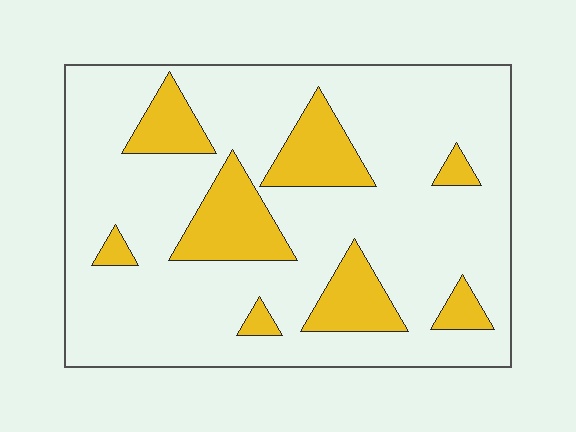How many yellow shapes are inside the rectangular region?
8.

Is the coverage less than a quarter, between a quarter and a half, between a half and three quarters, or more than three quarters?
Less than a quarter.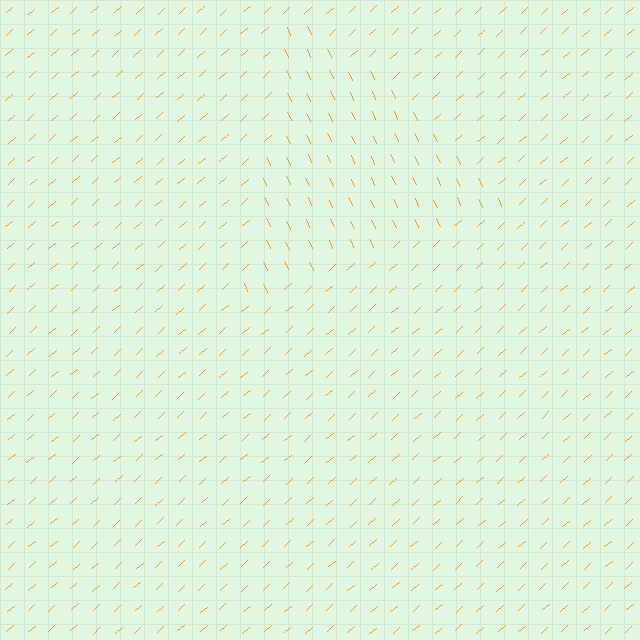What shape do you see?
I see a triangle.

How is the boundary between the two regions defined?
The boundary is defined purely by a change in line orientation (approximately 74 degrees difference). All lines are the same color and thickness.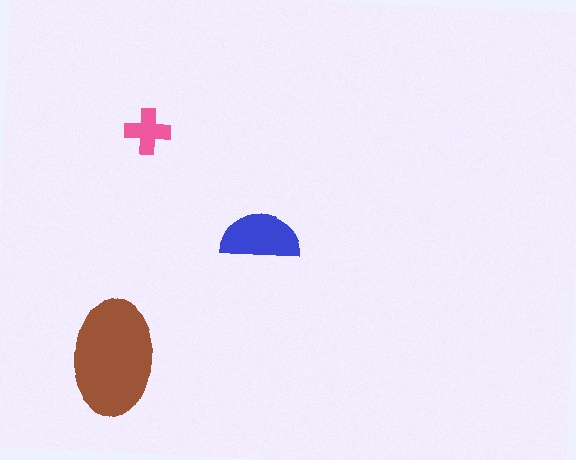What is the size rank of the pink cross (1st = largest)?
3rd.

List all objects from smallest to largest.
The pink cross, the blue semicircle, the brown ellipse.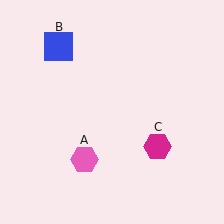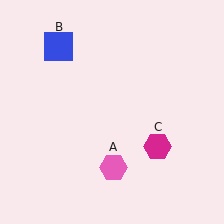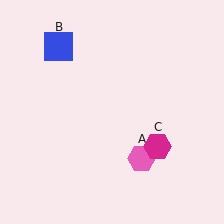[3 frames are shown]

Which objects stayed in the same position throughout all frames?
Blue square (object B) and magenta hexagon (object C) remained stationary.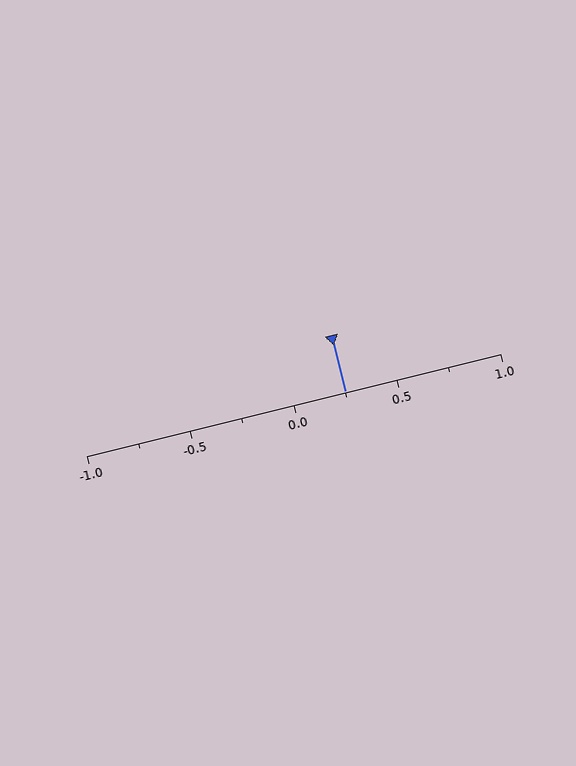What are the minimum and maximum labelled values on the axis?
The axis runs from -1.0 to 1.0.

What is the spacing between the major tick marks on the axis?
The major ticks are spaced 0.5 apart.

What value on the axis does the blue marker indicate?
The marker indicates approximately 0.25.